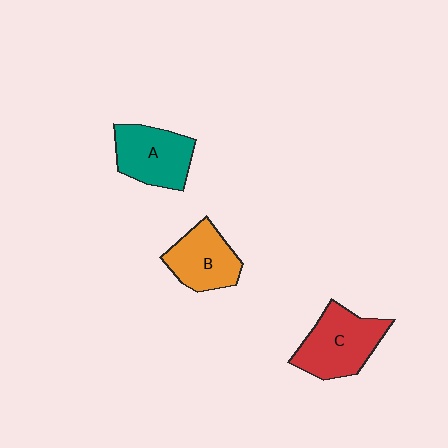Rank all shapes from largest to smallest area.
From largest to smallest: C (red), A (teal), B (orange).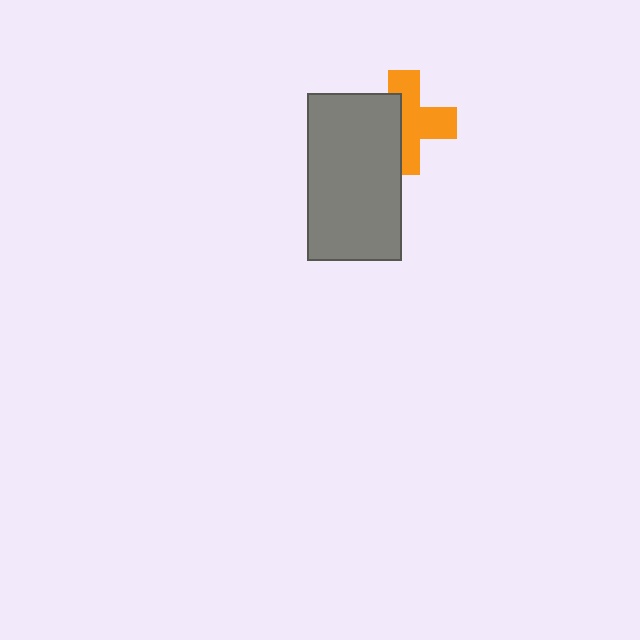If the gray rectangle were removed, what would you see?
You would see the complete orange cross.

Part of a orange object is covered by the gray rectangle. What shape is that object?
It is a cross.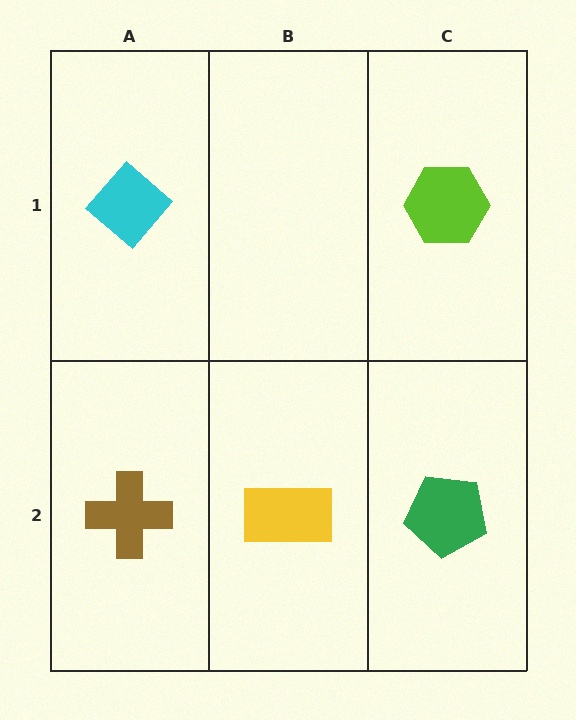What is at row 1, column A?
A cyan diamond.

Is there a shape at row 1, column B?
No, that cell is empty.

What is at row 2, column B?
A yellow rectangle.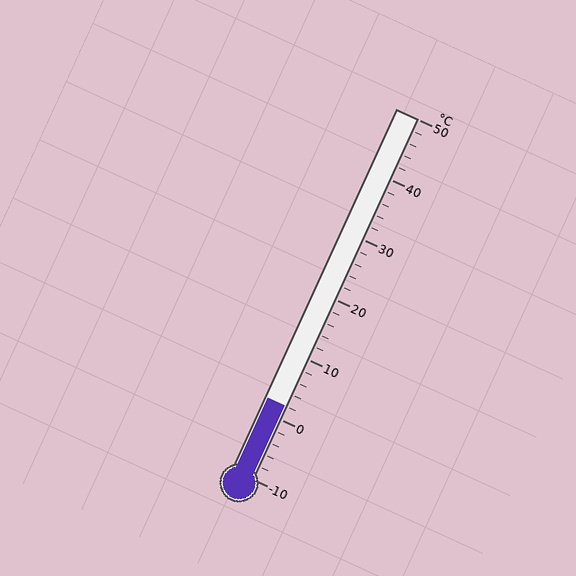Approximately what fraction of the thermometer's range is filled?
The thermometer is filled to approximately 20% of its range.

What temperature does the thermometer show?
The thermometer shows approximately 2°C.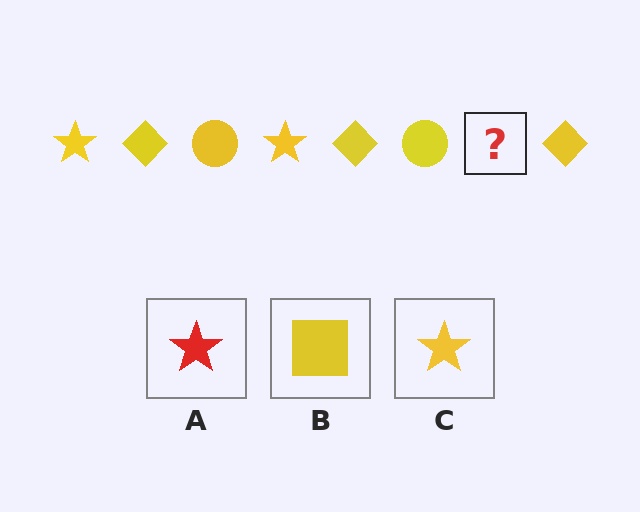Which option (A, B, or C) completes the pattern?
C.